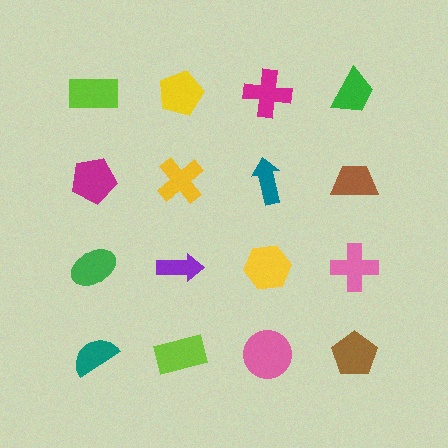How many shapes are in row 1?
4 shapes.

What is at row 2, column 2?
A yellow cross.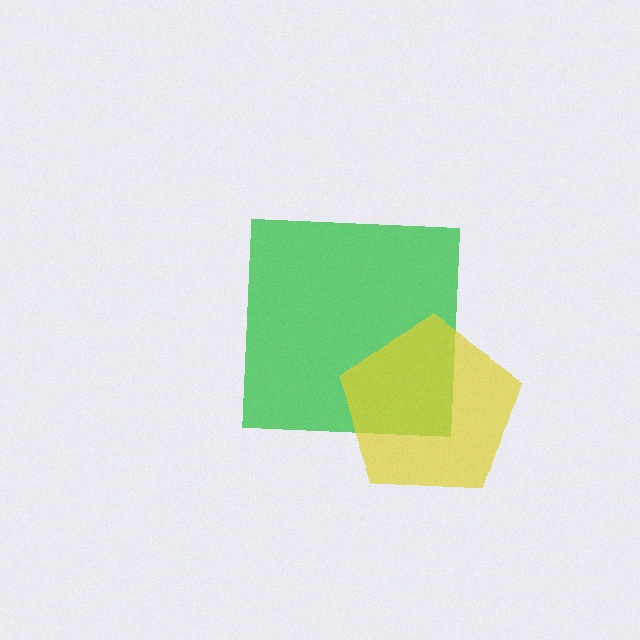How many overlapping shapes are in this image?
There are 2 overlapping shapes in the image.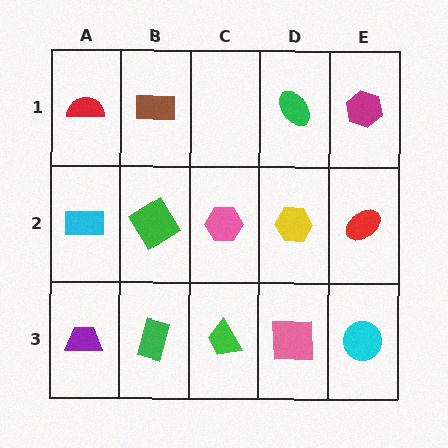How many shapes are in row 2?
5 shapes.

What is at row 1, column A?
A red semicircle.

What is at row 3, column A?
A purple trapezoid.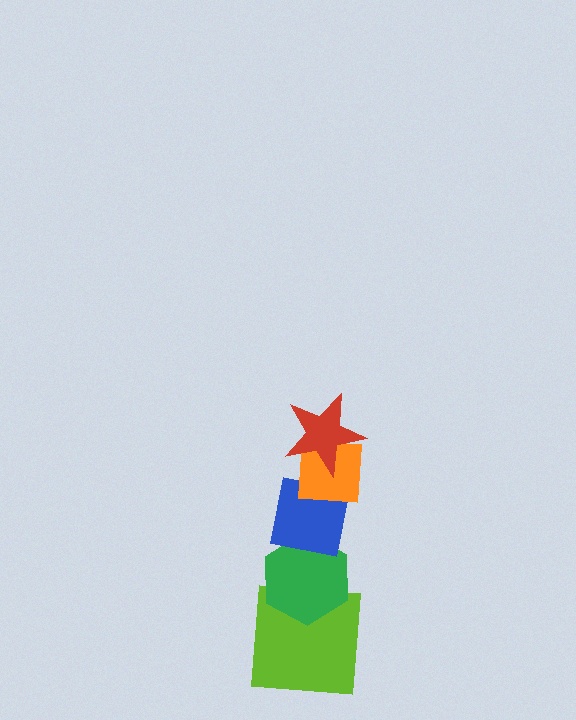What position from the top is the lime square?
The lime square is 5th from the top.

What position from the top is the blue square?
The blue square is 3rd from the top.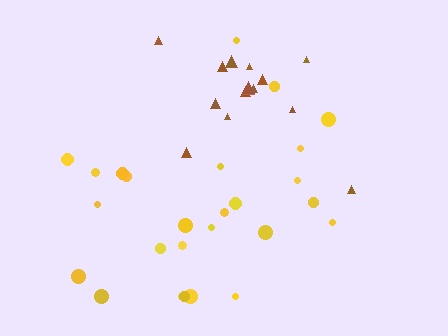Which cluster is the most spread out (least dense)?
Yellow.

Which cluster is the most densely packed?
Brown.